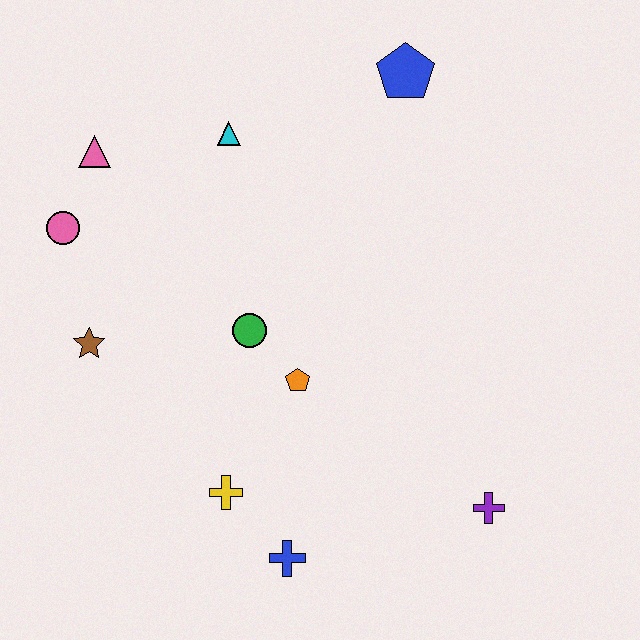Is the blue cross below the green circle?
Yes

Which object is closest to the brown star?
The pink circle is closest to the brown star.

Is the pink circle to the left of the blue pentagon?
Yes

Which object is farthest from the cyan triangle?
The purple cross is farthest from the cyan triangle.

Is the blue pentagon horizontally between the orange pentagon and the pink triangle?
No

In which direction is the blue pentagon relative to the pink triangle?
The blue pentagon is to the right of the pink triangle.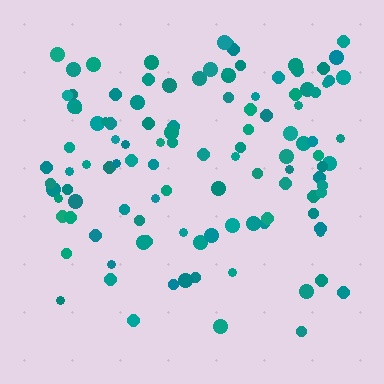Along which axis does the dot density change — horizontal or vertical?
Vertical.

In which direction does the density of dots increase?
From bottom to top, with the top side densest.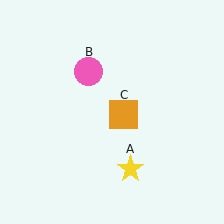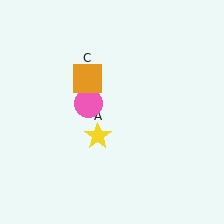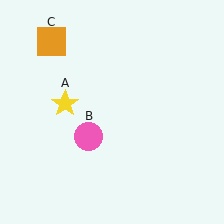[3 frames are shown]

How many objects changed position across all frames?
3 objects changed position: yellow star (object A), pink circle (object B), orange square (object C).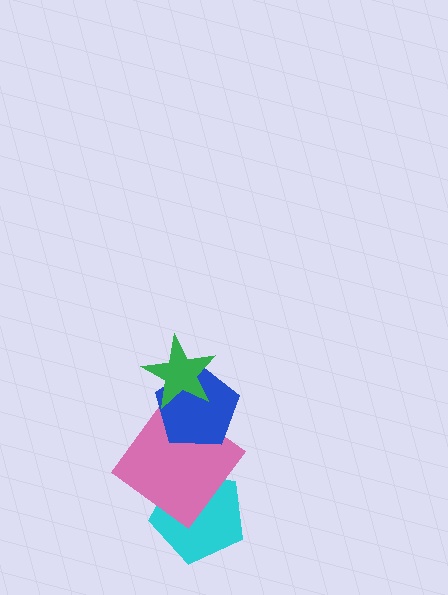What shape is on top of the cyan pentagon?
The pink diamond is on top of the cyan pentagon.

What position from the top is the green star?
The green star is 1st from the top.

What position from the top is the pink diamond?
The pink diamond is 3rd from the top.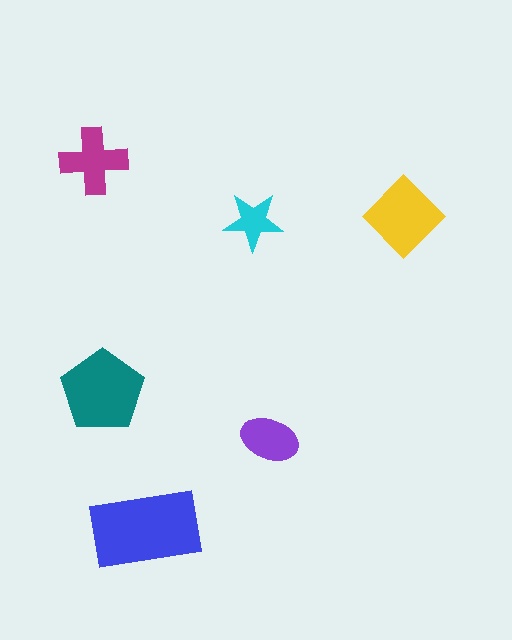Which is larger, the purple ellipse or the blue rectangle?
The blue rectangle.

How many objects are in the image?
There are 6 objects in the image.